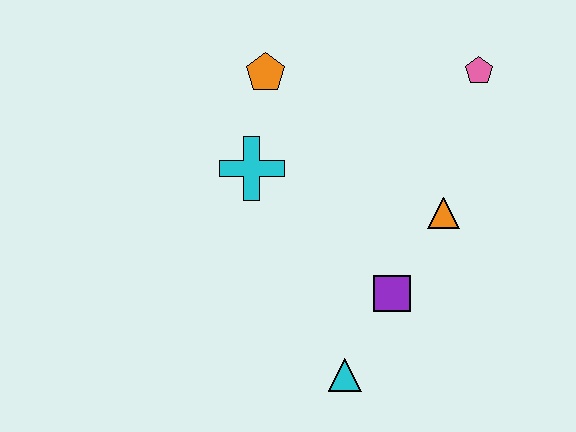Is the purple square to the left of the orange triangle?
Yes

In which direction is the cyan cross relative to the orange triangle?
The cyan cross is to the left of the orange triangle.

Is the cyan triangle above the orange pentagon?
No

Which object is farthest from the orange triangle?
The orange pentagon is farthest from the orange triangle.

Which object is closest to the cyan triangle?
The purple square is closest to the cyan triangle.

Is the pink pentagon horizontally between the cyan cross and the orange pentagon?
No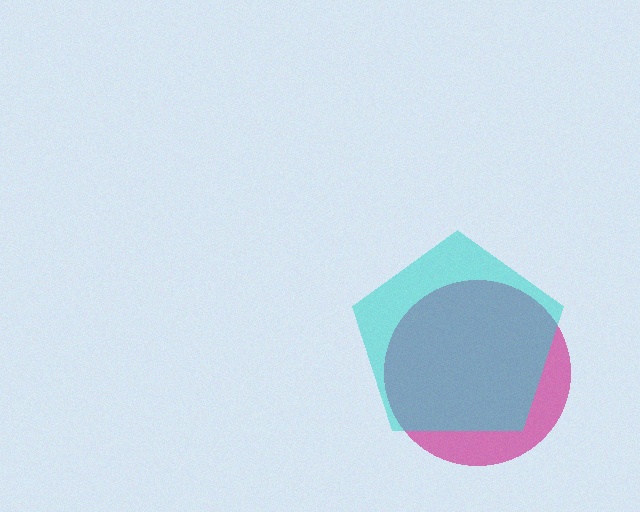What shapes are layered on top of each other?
The layered shapes are: a magenta circle, a cyan pentagon.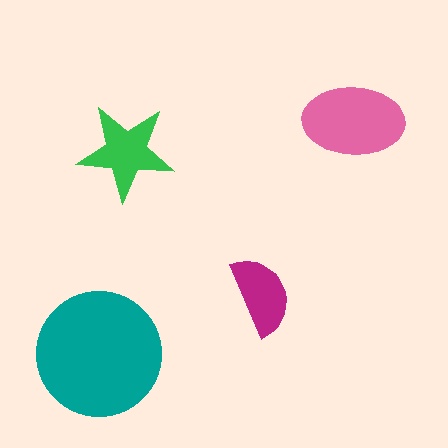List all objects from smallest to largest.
The magenta semicircle, the green star, the pink ellipse, the teal circle.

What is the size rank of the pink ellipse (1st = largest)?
2nd.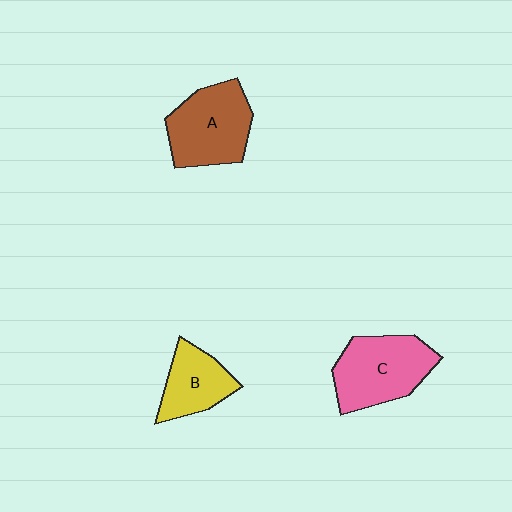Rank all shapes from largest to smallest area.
From largest to smallest: C (pink), A (brown), B (yellow).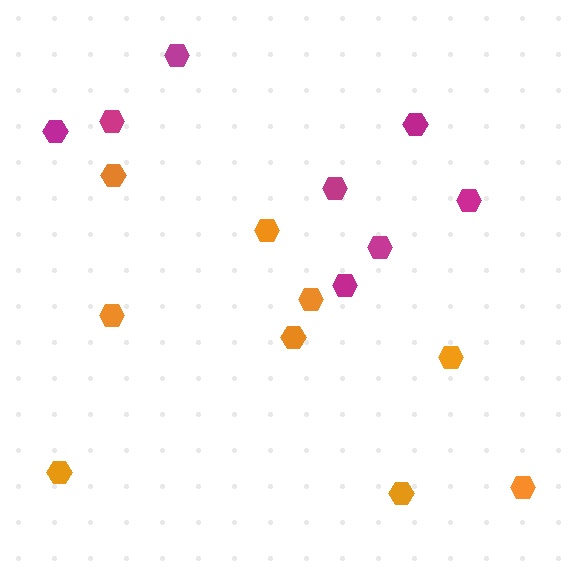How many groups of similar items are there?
There are 2 groups: one group of magenta hexagons (8) and one group of orange hexagons (9).